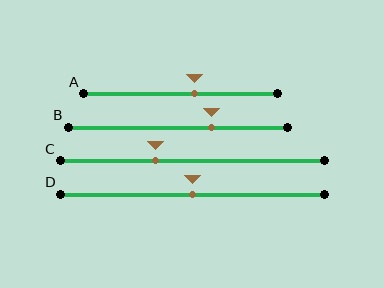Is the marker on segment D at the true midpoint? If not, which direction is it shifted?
Yes, the marker on segment D is at the true midpoint.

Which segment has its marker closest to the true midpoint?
Segment D has its marker closest to the true midpoint.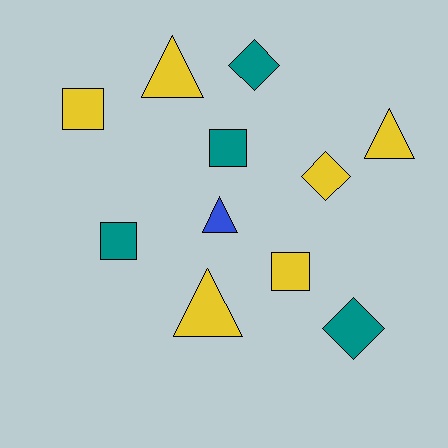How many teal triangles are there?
There are no teal triangles.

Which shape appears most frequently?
Triangle, with 4 objects.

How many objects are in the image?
There are 11 objects.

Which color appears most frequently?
Yellow, with 6 objects.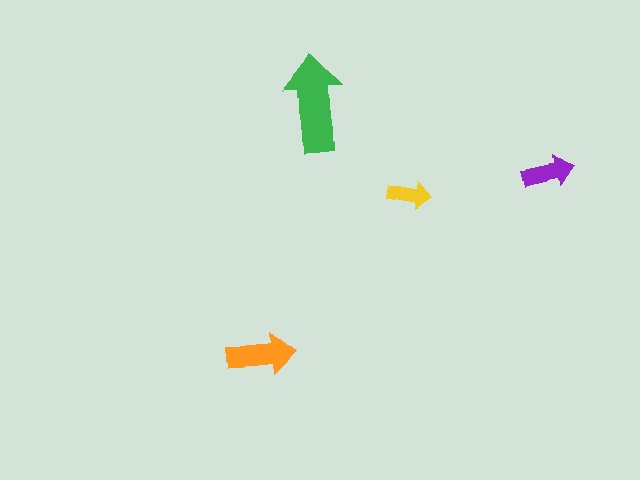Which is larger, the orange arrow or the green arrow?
The green one.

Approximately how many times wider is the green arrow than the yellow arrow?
About 2 times wider.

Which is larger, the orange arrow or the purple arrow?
The orange one.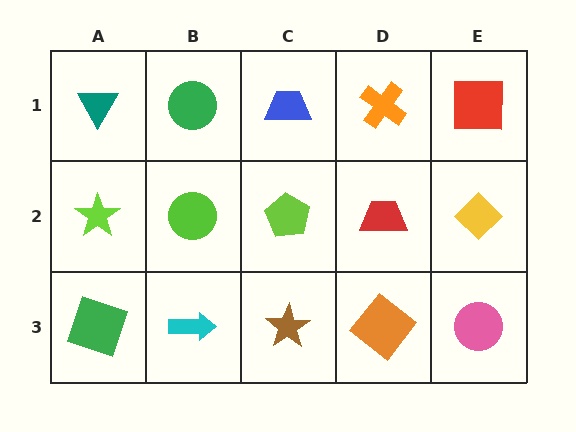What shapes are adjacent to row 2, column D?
An orange cross (row 1, column D), an orange diamond (row 3, column D), a lime pentagon (row 2, column C), a yellow diamond (row 2, column E).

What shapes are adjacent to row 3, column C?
A lime pentagon (row 2, column C), a cyan arrow (row 3, column B), an orange diamond (row 3, column D).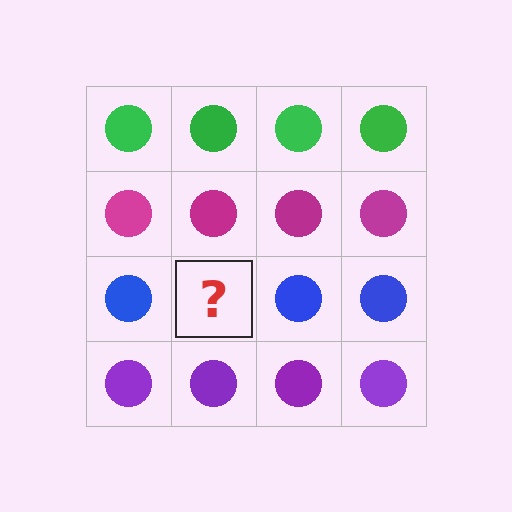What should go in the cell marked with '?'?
The missing cell should contain a blue circle.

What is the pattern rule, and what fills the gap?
The rule is that each row has a consistent color. The gap should be filled with a blue circle.